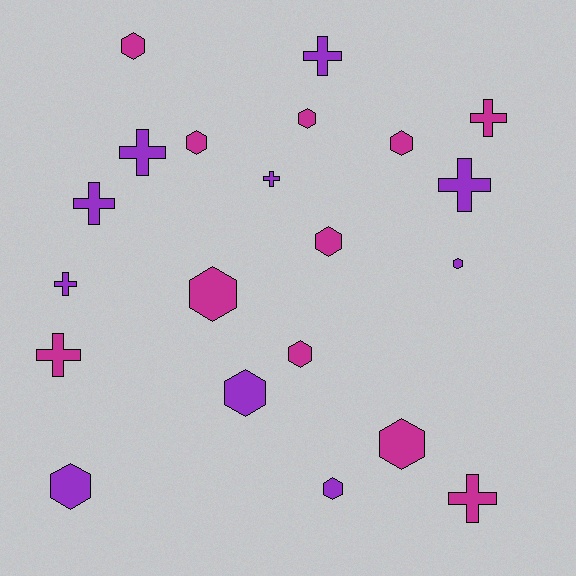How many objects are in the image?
There are 21 objects.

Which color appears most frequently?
Magenta, with 11 objects.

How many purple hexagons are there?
There are 4 purple hexagons.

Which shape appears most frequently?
Hexagon, with 12 objects.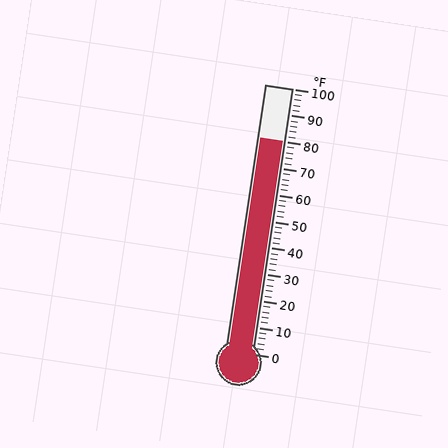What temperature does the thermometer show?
The thermometer shows approximately 80°F.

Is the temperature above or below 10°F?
The temperature is above 10°F.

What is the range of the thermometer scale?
The thermometer scale ranges from 0°F to 100°F.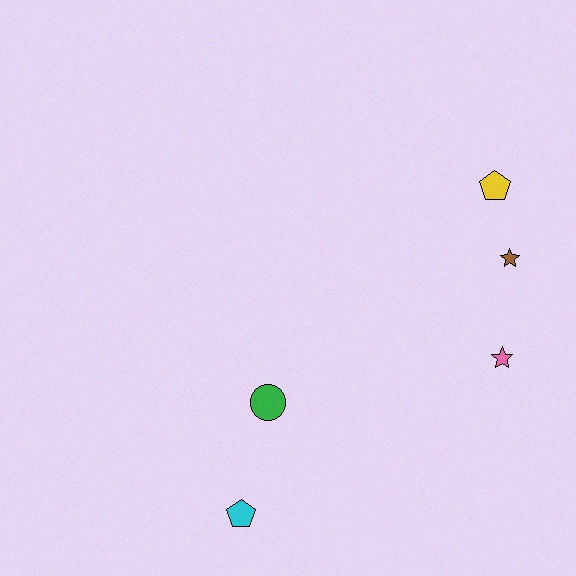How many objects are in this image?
There are 5 objects.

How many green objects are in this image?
There is 1 green object.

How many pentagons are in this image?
There are 2 pentagons.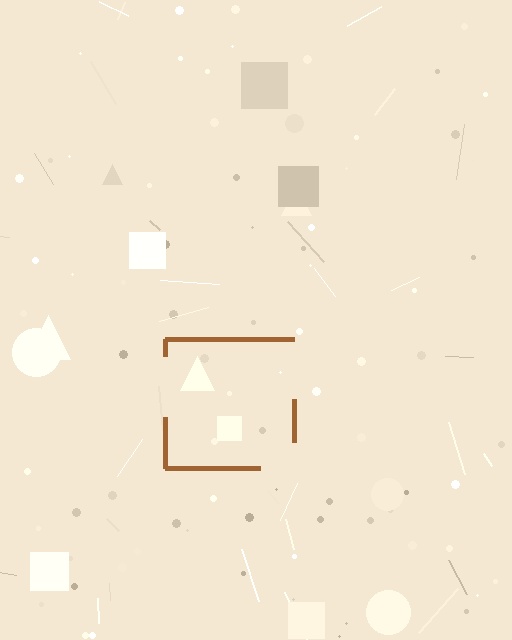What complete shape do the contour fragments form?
The contour fragments form a square.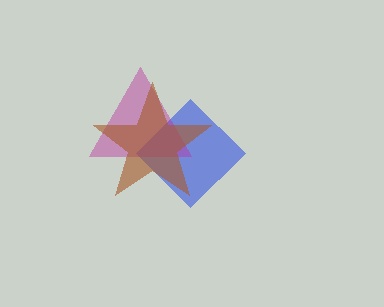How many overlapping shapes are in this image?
There are 3 overlapping shapes in the image.